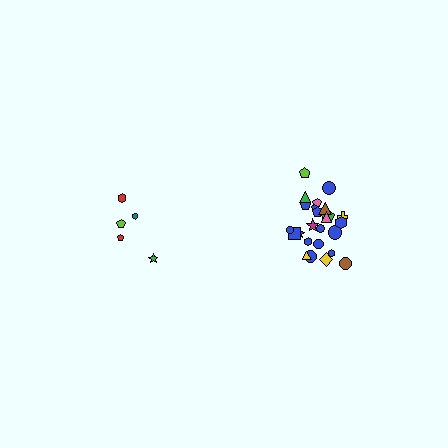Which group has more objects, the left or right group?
The right group.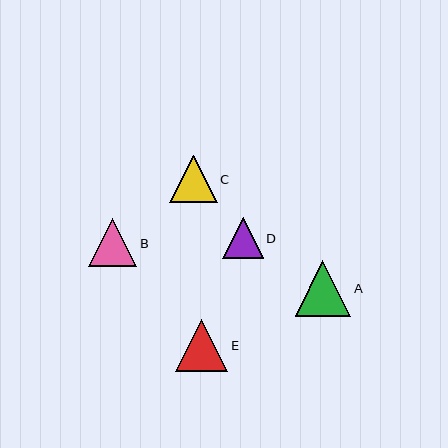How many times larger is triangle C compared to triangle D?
Triangle C is approximately 1.2 times the size of triangle D.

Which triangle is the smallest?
Triangle D is the smallest with a size of approximately 41 pixels.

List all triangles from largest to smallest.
From largest to smallest: A, E, C, B, D.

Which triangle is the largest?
Triangle A is the largest with a size of approximately 55 pixels.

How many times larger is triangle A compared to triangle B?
Triangle A is approximately 1.2 times the size of triangle B.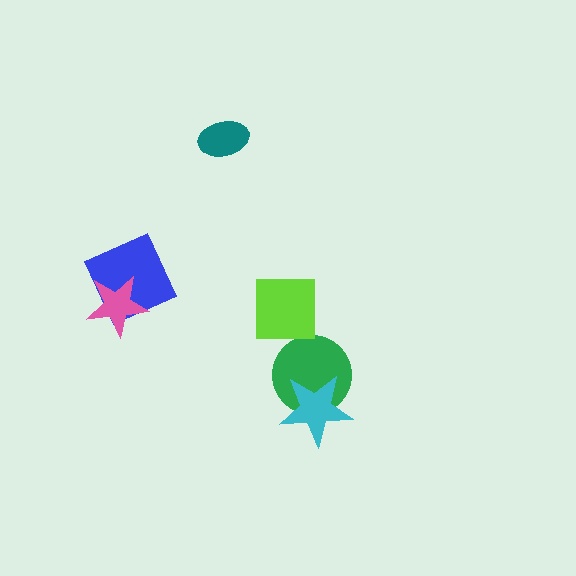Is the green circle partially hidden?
Yes, it is partially covered by another shape.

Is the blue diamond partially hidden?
Yes, it is partially covered by another shape.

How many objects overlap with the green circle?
1 object overlaps with the green circle.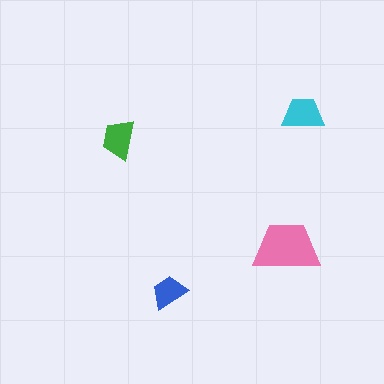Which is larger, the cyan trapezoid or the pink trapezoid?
The pink one.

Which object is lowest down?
The blue trapezoid is bottommost.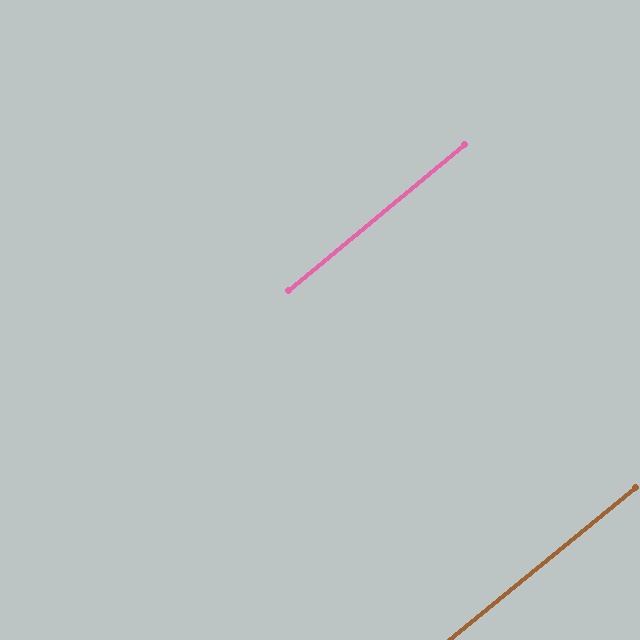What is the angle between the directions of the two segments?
Approximately 1 degree.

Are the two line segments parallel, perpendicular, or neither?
Parallel — their directions differ by only 0.6°.